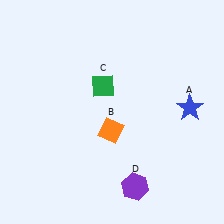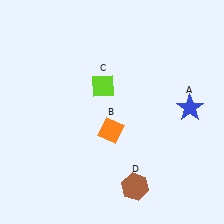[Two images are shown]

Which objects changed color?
C changed from green to lime. D changed from purple to brown.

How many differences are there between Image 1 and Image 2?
There are 2 differences between the two images.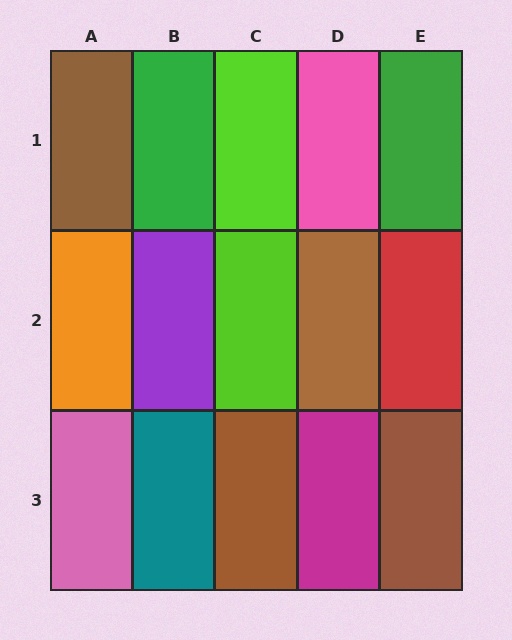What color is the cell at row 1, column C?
Lime.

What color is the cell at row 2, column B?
Purple.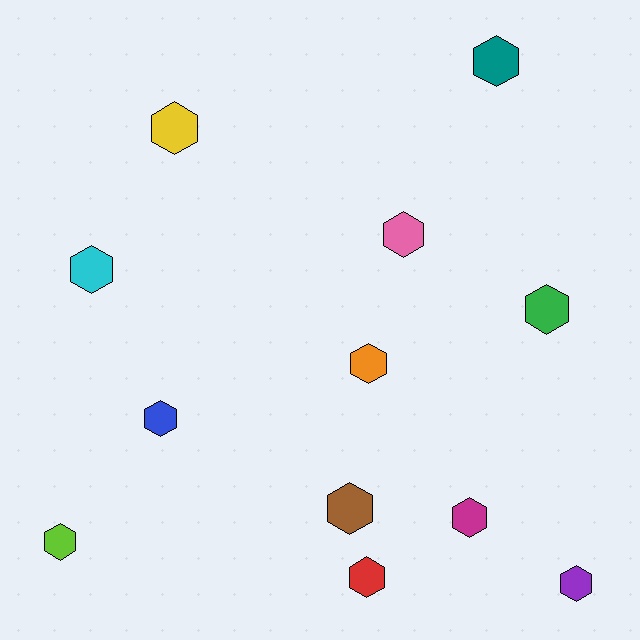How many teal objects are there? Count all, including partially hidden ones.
There is 1 teal object.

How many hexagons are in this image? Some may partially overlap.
There are 12 hexagons.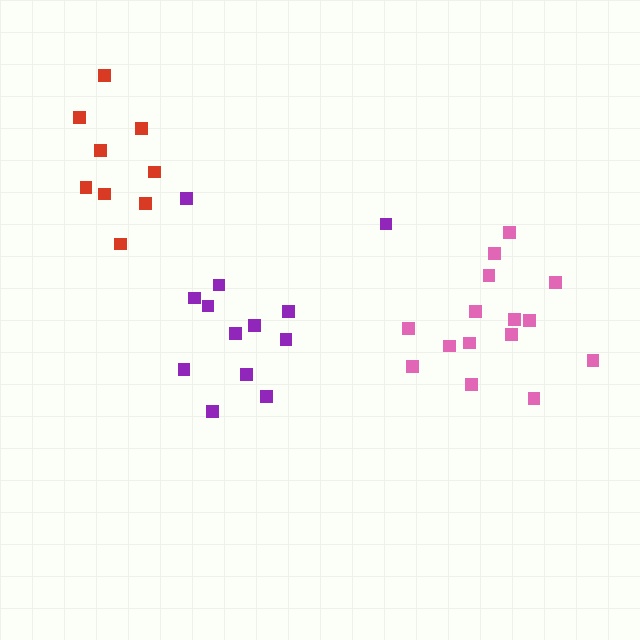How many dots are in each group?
Group 1: 9 dots, Group 2: 13 dots, Group 3: 15 dots (37 total).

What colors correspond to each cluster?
The clusters are colored: red, purple, pink.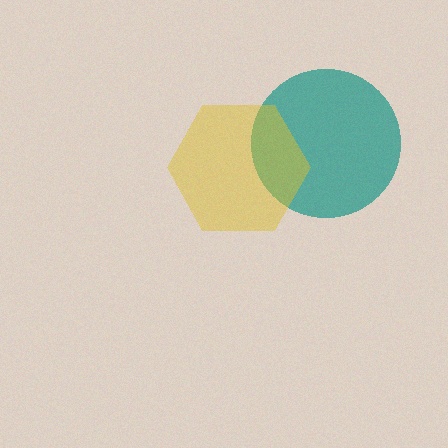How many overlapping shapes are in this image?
There are 2 overlapping shapes in the image.